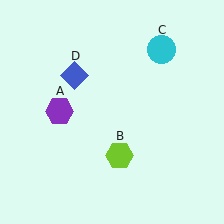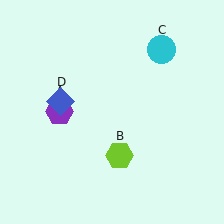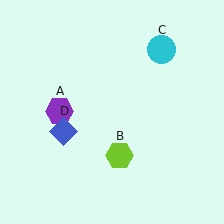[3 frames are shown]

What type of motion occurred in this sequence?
The blue diamond (object D) rotated counterclockwise around the center of the scene.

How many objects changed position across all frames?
1 object changed position: blue diamond (object D).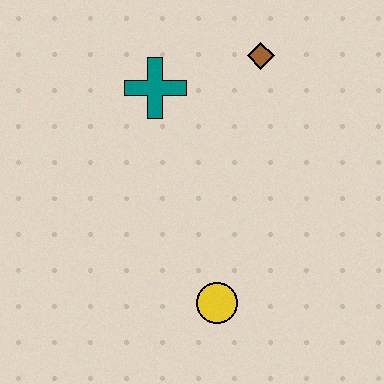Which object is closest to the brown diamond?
The teal cross is closest to the brown diamond.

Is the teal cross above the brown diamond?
No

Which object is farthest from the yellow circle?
The brown diamond is farthest from the yellow circle.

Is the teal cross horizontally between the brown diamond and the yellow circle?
No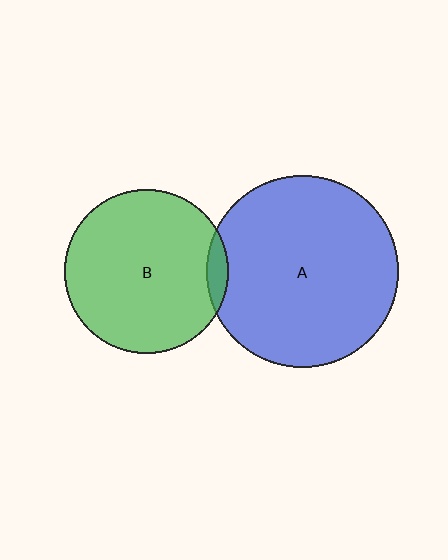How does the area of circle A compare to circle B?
Approximately 1.4 times.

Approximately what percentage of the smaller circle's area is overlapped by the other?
Approximately 5%.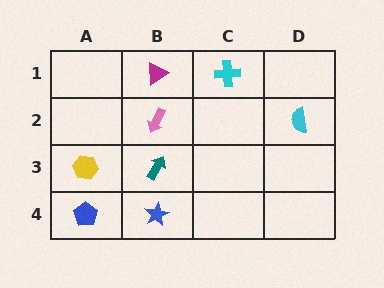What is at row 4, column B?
A blue star.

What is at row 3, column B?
A teal arrow.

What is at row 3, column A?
A yellow hexagon.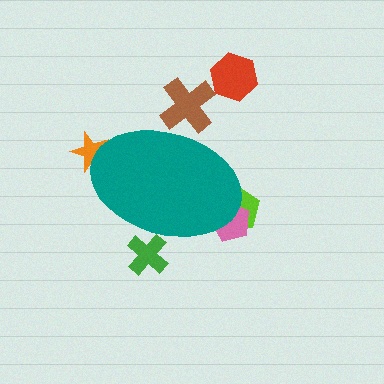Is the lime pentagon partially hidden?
Yes, the lime pentagon is partially hidden behind the teal ellipse.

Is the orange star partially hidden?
Yes, the orange star is partially hidden behind the teal ellipse.